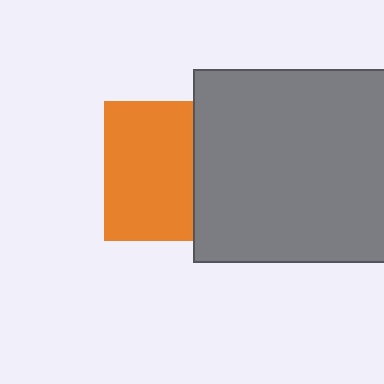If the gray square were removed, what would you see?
You would see the complete orange square.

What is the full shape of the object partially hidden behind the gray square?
The partially hidden object is an orange square.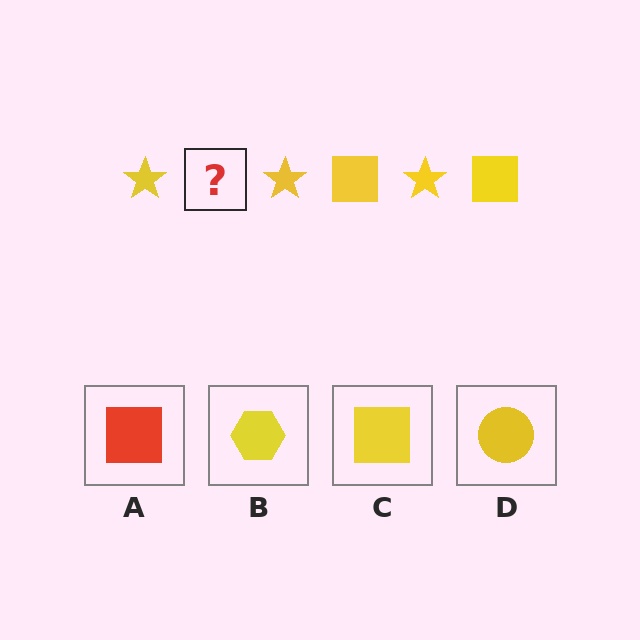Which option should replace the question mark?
Option C.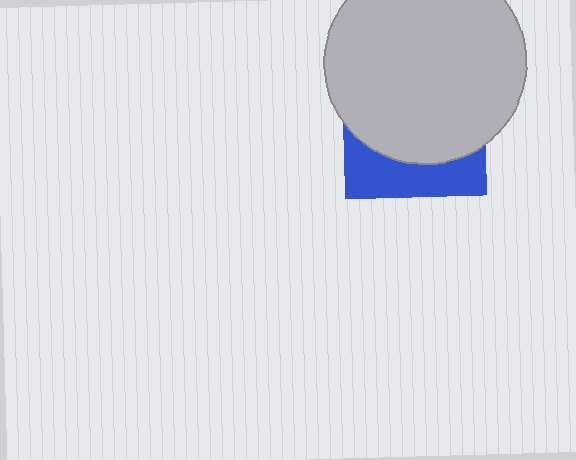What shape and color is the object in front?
The object in front is a light gray circle.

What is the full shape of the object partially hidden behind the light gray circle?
The partially hidden object is a blue square.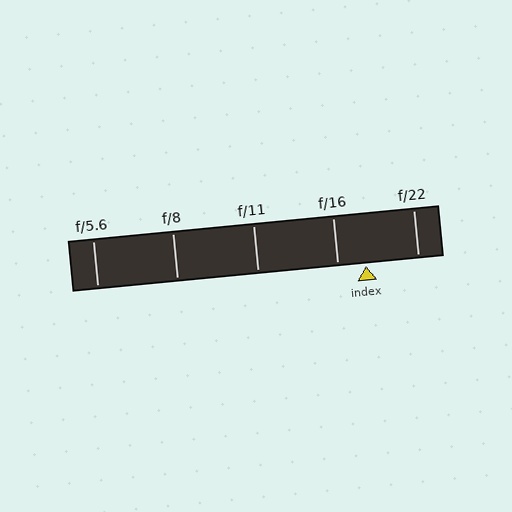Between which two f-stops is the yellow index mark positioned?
The index mark is between f/16 and f/22.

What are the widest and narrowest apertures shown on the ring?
The widest aperture shown is f/5.6 and the narrowest is f/22.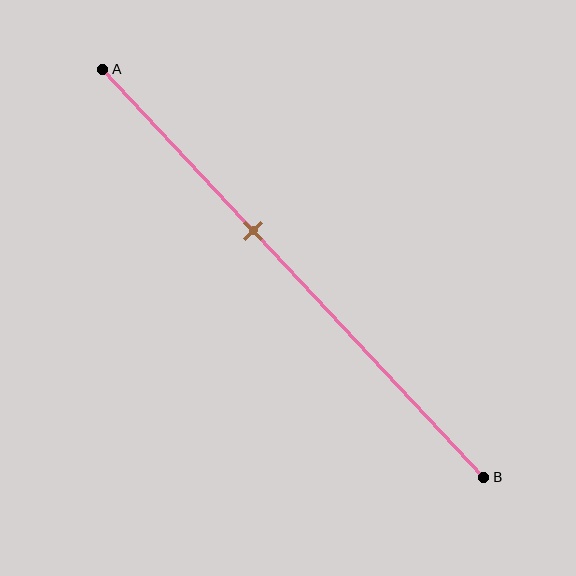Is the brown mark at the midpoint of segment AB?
No, the mark is at about 40% from A, not at the 50% midpoint.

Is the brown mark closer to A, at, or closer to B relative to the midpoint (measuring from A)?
The brown mark is closer to point A than the midpoint of segment AB.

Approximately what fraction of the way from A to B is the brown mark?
The brown mark is approximately 40% of the way from A to B.